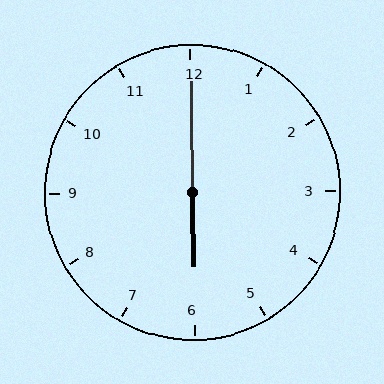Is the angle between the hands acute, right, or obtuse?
It is obtuse.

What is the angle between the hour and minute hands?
Approximately 180 degrees.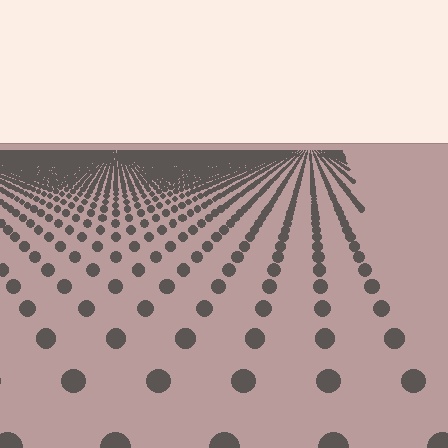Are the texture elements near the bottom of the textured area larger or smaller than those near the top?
Larger. Near the bottom, elements are closer to the viewer and appear at a bigger on-screen size.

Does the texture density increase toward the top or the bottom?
Density increases toward the top.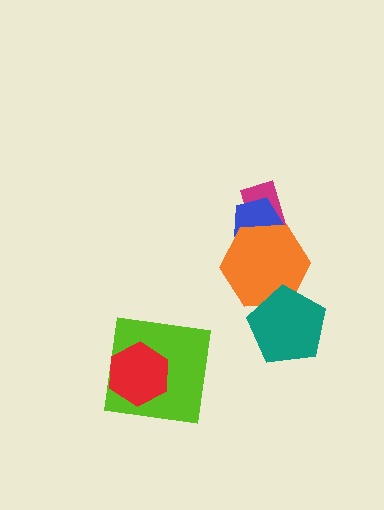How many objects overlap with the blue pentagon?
2 objects overlap with the blue pentagon.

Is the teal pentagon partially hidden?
No, no other shape covers it.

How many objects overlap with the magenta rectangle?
2 objects overlap with the magenta rectangle.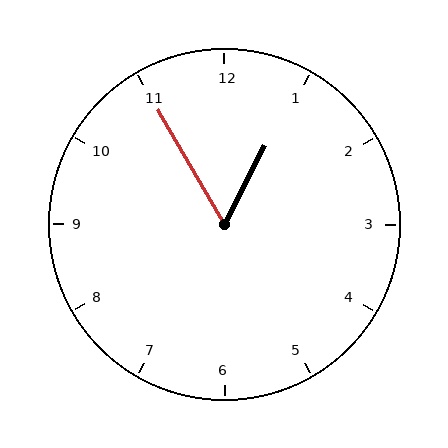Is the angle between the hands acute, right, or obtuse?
It is acute.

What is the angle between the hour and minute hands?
Approximately 58 degrees.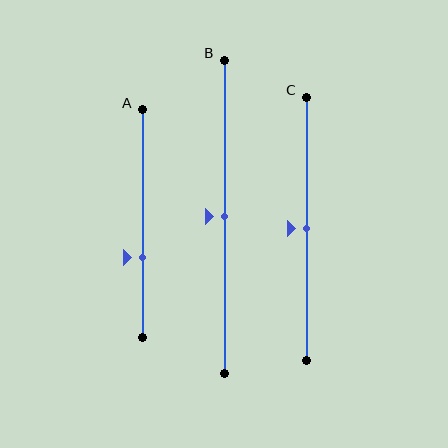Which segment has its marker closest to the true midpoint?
Segment B has its marker closest to the true midpoint.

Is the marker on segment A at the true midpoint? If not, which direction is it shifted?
No, the marker on segment A is shifted downward by about 15% of the segment length.